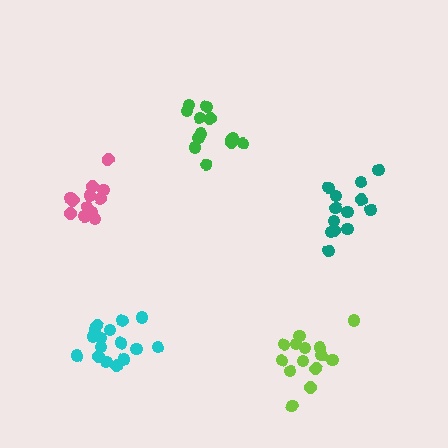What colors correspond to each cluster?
The clusters are colored: cyan, teal, pink, lime, green.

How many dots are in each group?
Group 1: 16 dots, Group 2: 13 dots, Group 3: 12 dots, Group 4: 14 dots, Group 5: 13 dots (68 total).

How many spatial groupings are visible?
There are 5 spatial groupings.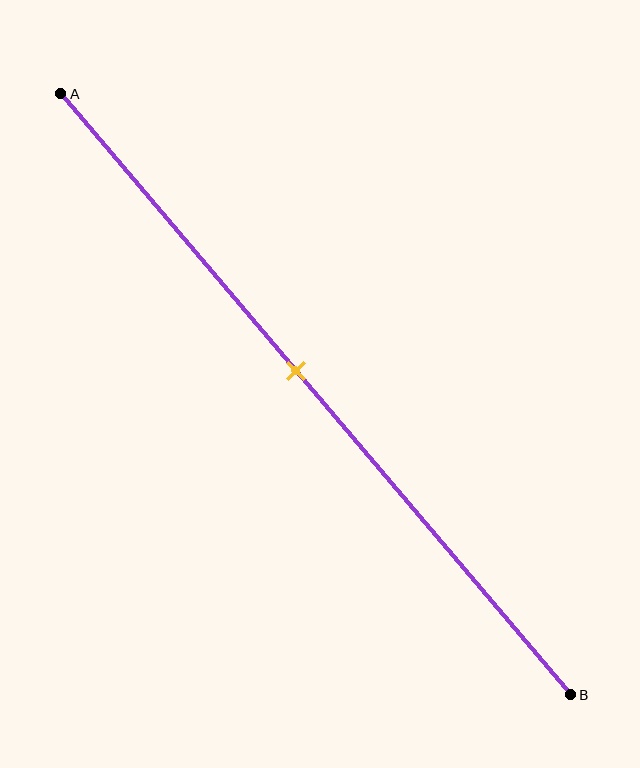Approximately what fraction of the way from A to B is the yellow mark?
The yellow mark is approximately 45% of the way from A to B.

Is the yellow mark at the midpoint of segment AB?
No, the mark is at about 45% from A, not at the 50% midpoint.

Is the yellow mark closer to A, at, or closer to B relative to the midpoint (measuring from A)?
The yellow mark is closer to point A than the midpoint of segment AB.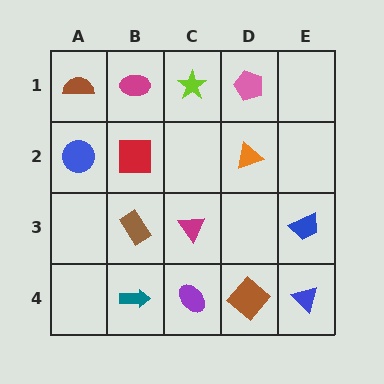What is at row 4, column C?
A purple ellipse.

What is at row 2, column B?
A red square.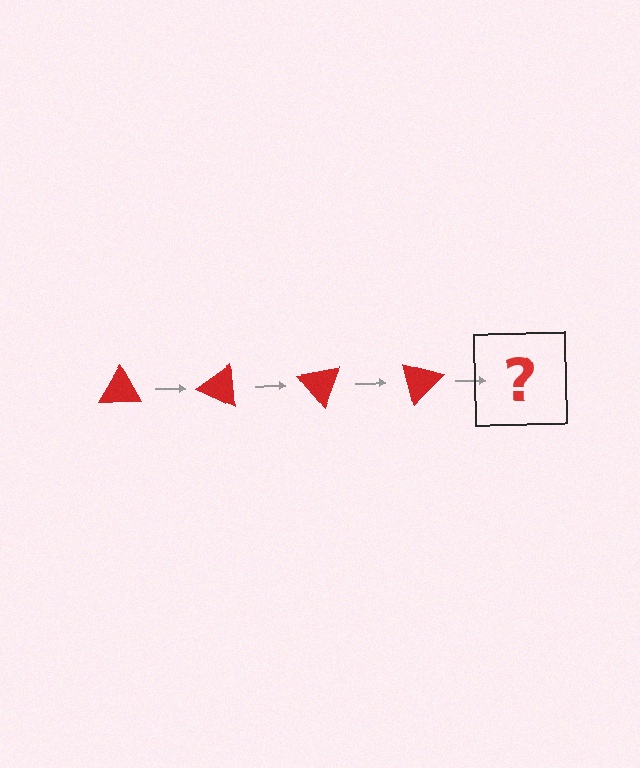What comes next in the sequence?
The next element should be a red triangle rotated 100 degrees.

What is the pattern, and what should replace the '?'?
The pattern is that the triangle rotates 25 degrees each step. The '?' should be a red triangle rotated 100 degrees.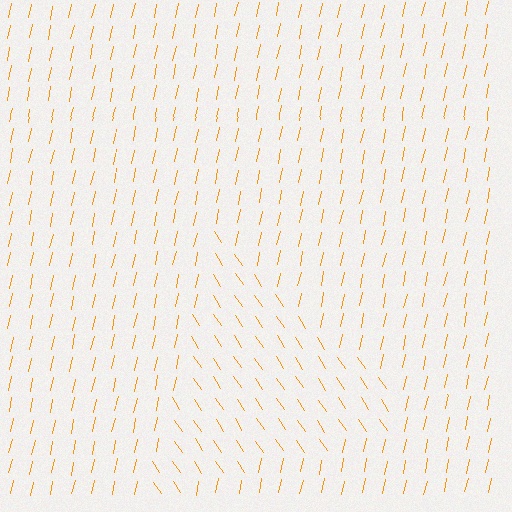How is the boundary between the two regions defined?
The boundary is defined purely by a change in line orientation (approximately 45 degrees difference). All lines are the same color and thickness.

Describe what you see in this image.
The image is filled with small orange line segments. A triangle region in the image has lines oriented differently from the surrounding lines, creating a visible texture boundary.